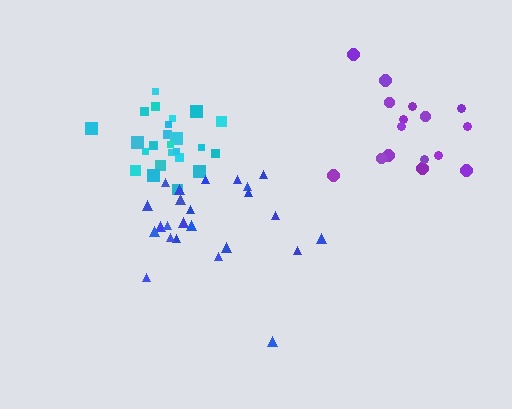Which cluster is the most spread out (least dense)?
Blue.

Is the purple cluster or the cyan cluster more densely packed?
Cyan.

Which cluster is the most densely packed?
Cyan.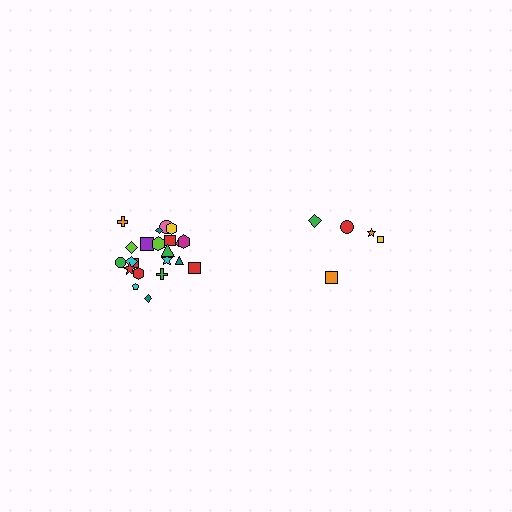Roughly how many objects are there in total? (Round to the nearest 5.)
Roughly 25 objects in total.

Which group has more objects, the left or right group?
The left group.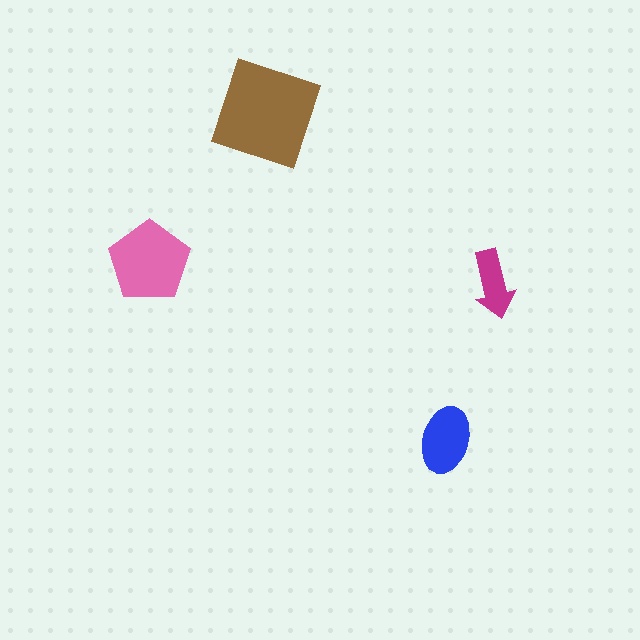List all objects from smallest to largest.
The magenta arrow, the blue ellipse, the pink pentagon, the brown square.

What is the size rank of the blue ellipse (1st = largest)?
3rd.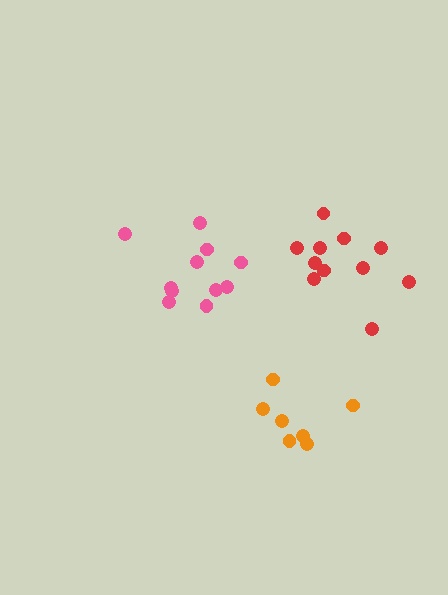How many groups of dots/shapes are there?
There are 3 groups.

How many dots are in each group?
Group 1: 11 dots, Group 2: 7 dots, Group 3: 11 dots (29 total).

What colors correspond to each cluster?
The clusters are colored: red, orange, pink.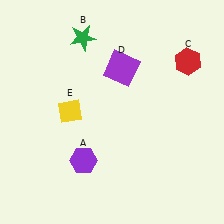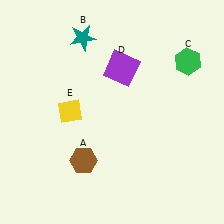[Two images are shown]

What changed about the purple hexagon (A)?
In Image 1, A is purple. In Image 2, it changed to brown.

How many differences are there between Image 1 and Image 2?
There are 3 differences between the two images.